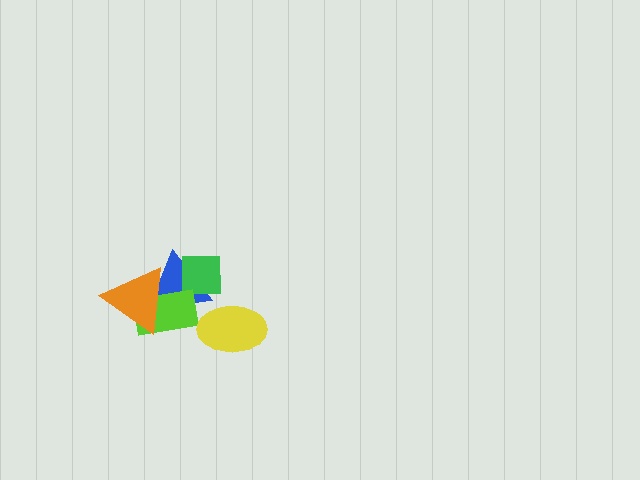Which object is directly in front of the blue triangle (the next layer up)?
The green square is directly in front of the blue triangle.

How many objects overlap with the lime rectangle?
2 objects overlap with the lime rectangle.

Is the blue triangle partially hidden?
Yes, it is partially covered by another shape.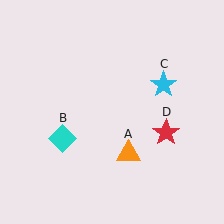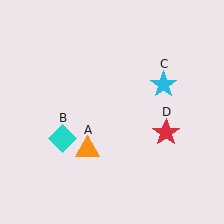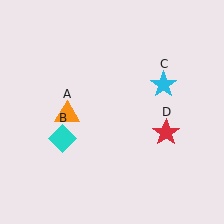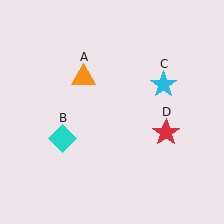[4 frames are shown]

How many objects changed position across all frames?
1 object changed position: orange triangle (object A).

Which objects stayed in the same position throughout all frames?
Cyan diamond (object B) and cyan star (object C) and red star (object D) remained stationary.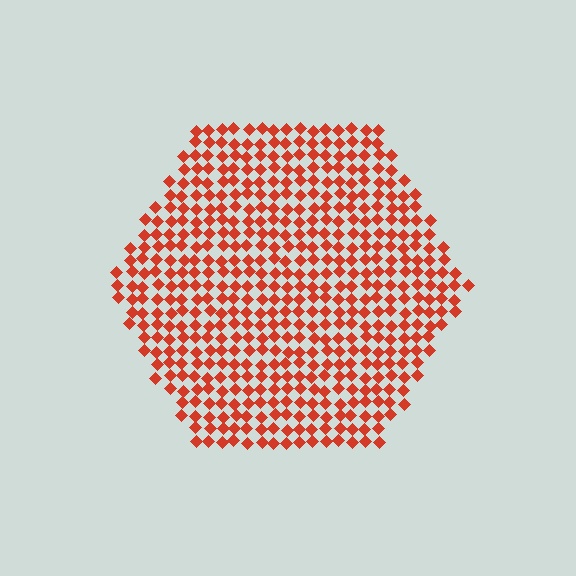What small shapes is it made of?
It is made of small diamonds.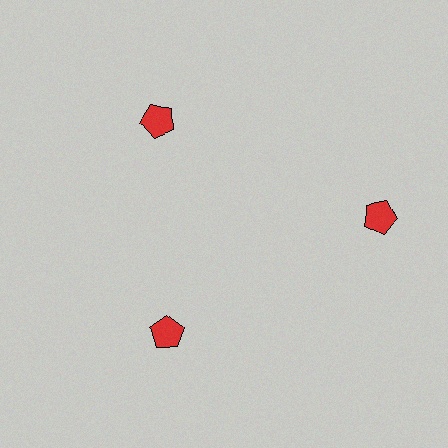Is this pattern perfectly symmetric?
No. The 3 red pentagons are arranged in a ring, but one element near the 3 o'clock position is pushed outward from the center, breaking the 3-fold rotational symmetry.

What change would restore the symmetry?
The symmetry would be restored by moving it inward, back onto the ring so that all 3 pentagons sit at equal angles and equal distance from the center.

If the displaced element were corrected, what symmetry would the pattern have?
It would have 3-fold rotational symmetry — the pattern would map onto itself every 120 degrees.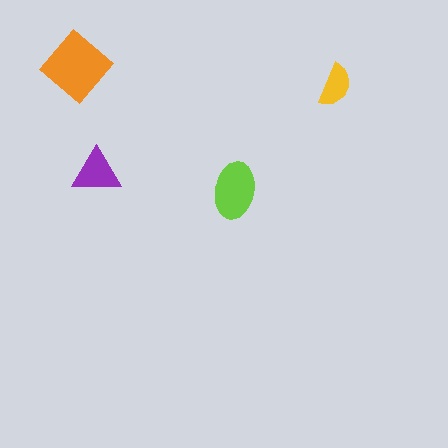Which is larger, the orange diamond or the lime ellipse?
The orange diamond.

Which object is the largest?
The orange diamond.